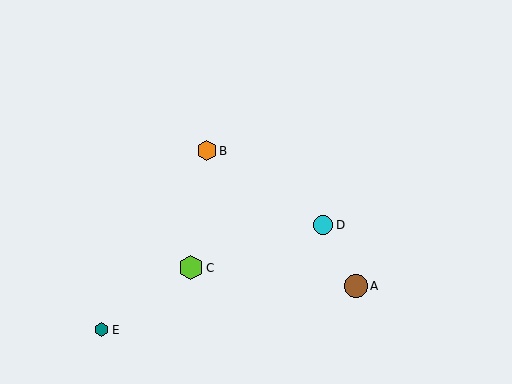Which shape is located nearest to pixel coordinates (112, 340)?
The teal hexagon (labeled E) at (102, 330) is nearest to that location.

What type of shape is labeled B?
Shape B is an orange hexagon.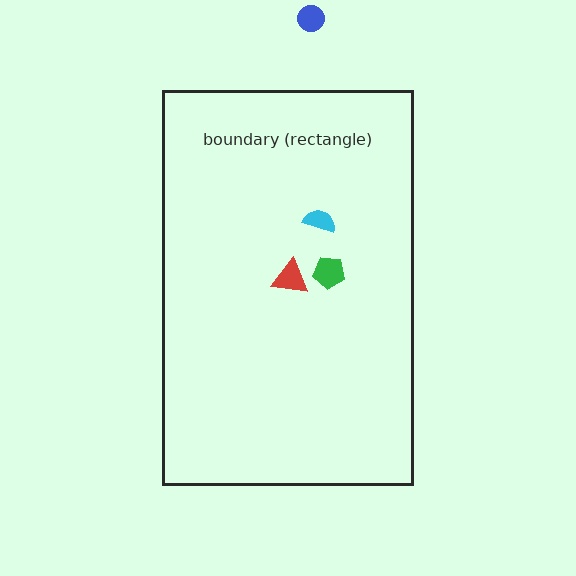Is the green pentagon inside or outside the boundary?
Inside.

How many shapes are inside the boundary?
3 inside, 1 outside.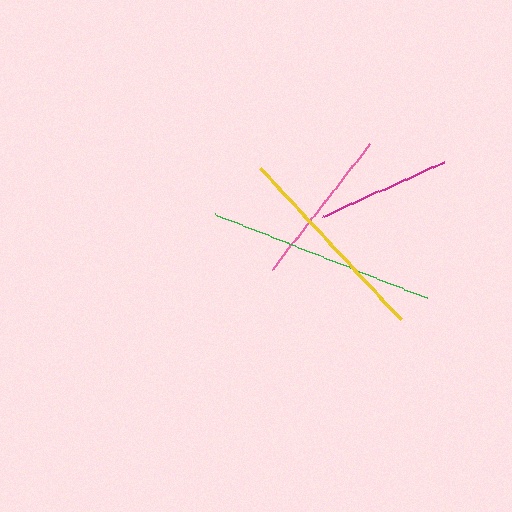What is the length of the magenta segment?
The magenta segment is approximately 133 pixels long.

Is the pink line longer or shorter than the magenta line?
The pink line is longer than the magenta line.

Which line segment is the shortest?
The magenta line is the shortest at approximately 133 pixels.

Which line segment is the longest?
The green line is the longest at approximately 228 pixels.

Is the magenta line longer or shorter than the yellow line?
The yellow line is longer than the magenta line.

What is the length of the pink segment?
The pink segment is approximately 158 pixels long.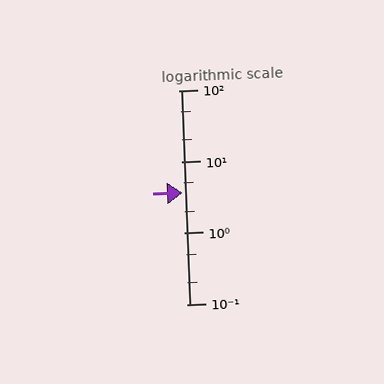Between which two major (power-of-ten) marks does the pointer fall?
The pointer is between 1 and 10.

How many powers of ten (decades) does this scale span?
The scale spans 3 decades, from 0.1 to 100.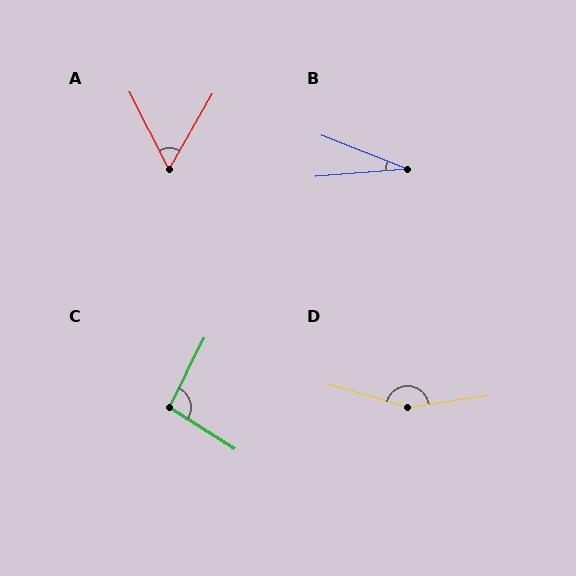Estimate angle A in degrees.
Approximately 57 degrees.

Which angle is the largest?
D, at approximately 155 degrees.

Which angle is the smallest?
B, at approximately 26 degrees.